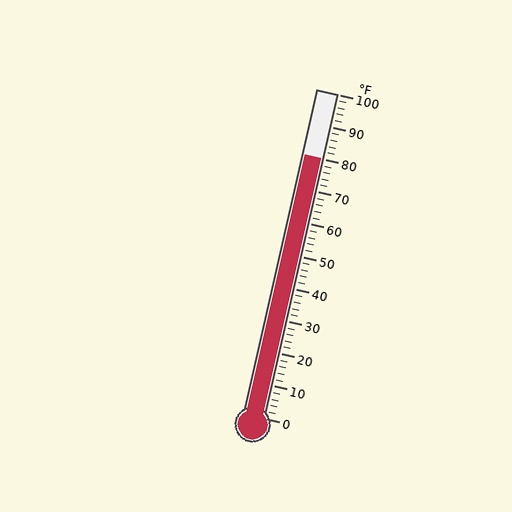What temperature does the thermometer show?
The thermometer shows approximately 80°F.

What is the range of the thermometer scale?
The thermometer scale ranges from 0°F to 100°F.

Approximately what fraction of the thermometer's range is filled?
The thermometer is filled to approximately 80% of its range.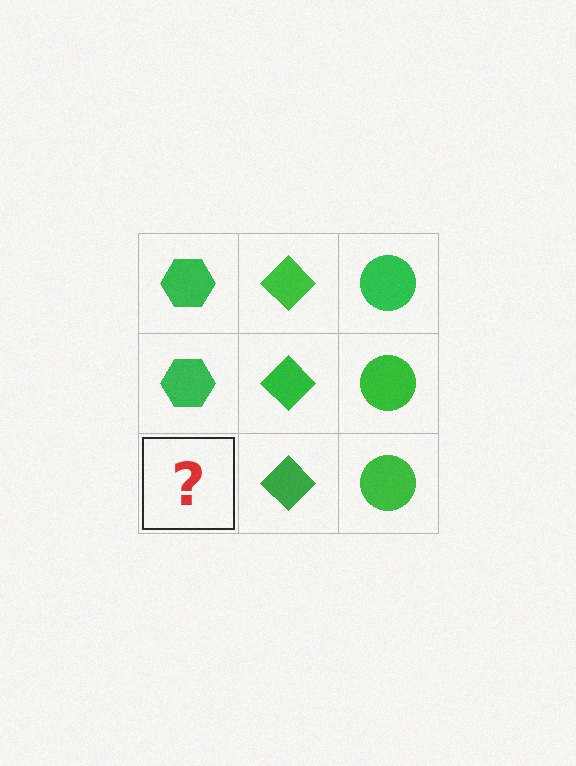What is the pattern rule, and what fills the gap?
The rule is that each column has a consistent shape. The gap should be filled with a green hexagon.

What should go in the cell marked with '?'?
The missing cell should contain a green hexagon.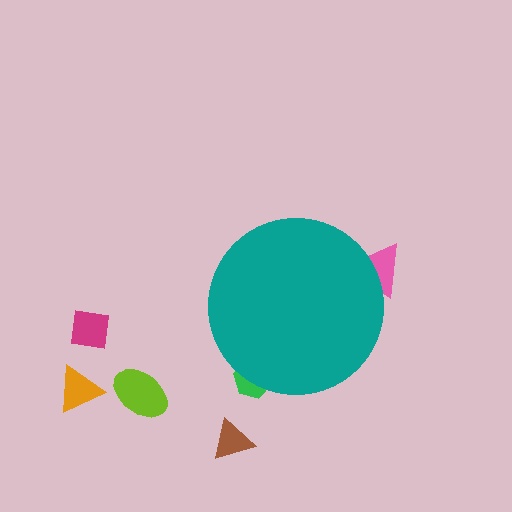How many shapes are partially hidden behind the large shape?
2 shapes are partially hidden.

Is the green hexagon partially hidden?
Yes, the green hexagon is partially hidden behind the teal circle.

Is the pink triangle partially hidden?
Yes, the pink triangle is partially hidden behind the teal circle.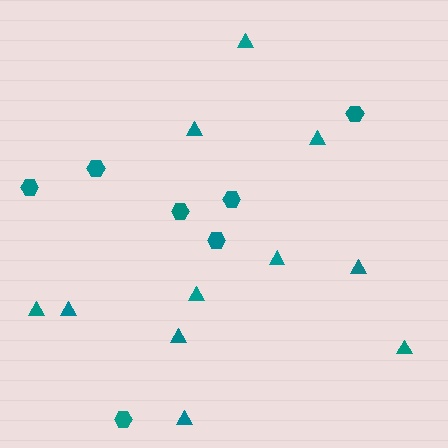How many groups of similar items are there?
There are 2 groups: one group of triangles (11) and one group of hexagons (7).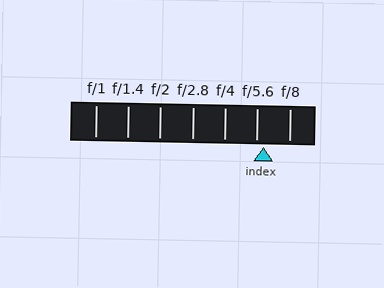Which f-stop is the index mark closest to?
The index mark is closest to f/5.6.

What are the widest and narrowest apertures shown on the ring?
The widest aperture shown is f/1 and the narrowest is f/8.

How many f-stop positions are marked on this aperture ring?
There are 7 f-stop positions marked.